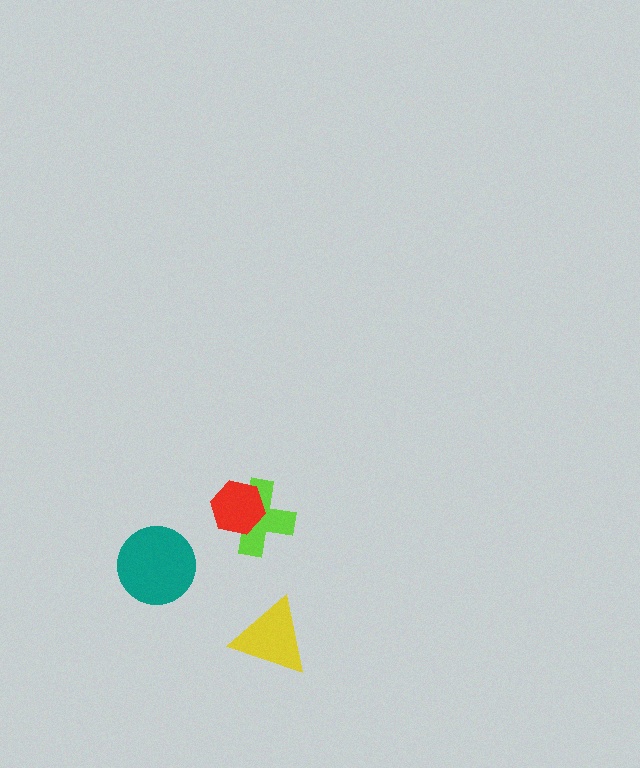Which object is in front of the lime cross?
The red hexagon is in front of the lime cross.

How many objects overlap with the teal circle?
0 objects overlap with the teal circle.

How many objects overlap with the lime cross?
1 object overlaps with the lime cross.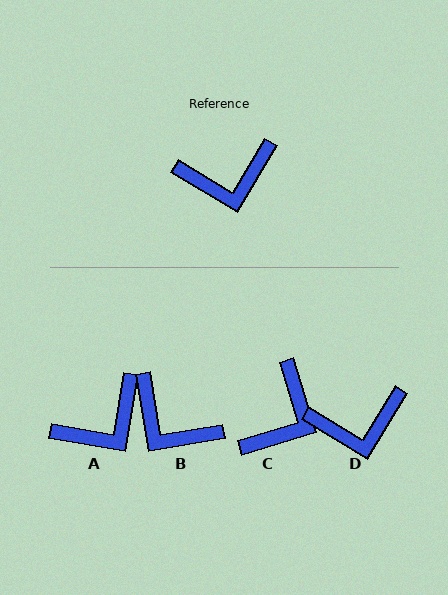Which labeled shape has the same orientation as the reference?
D.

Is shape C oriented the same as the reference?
No, it is off by about 48 degrees.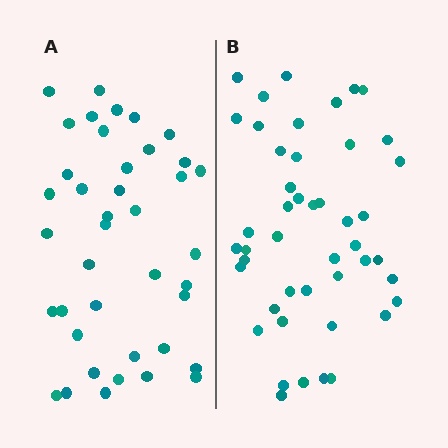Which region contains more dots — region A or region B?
Region B (the right region) has more dots.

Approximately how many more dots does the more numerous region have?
Region B has about 6 more dots than region A.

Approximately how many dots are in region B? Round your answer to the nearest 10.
About 50 dots. (The exact count is 46, which rounds to 50.)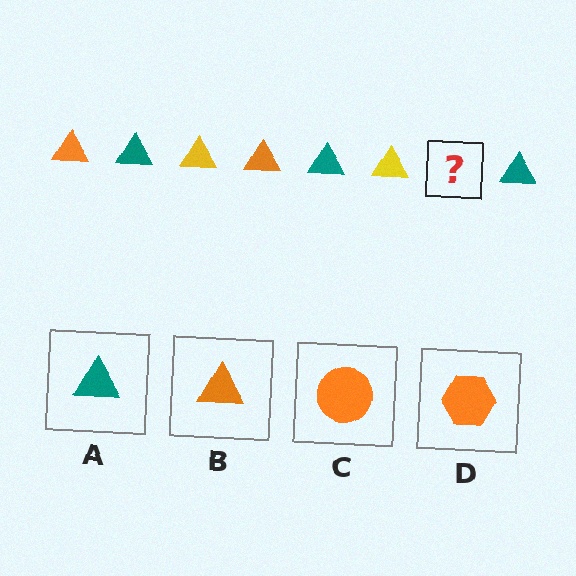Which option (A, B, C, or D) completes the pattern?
B.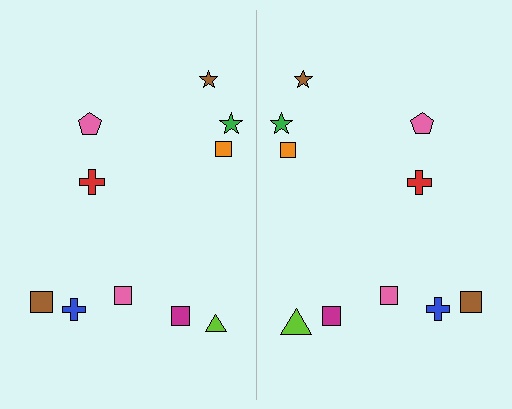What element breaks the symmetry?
The lime triangle on the right side has a different size than its mirror counterpart.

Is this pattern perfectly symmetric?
No, the pattern is not perfectly symmetric. The lime triangle on the right side has a different size than its mirror counterpart.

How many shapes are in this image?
There are 20 shapes in this image.